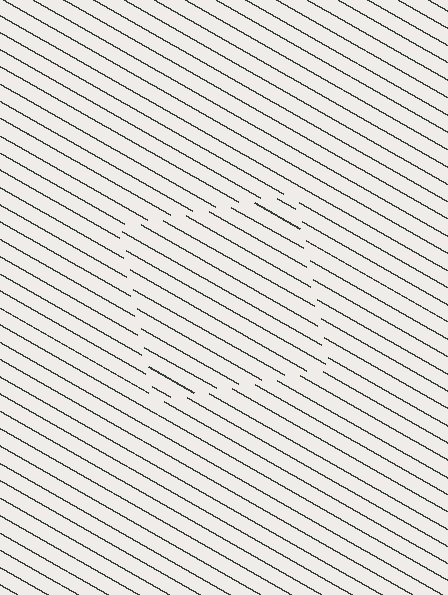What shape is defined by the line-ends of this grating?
An illusory square. The interior of the shape contains the same grating, shifted by half a period — the contour is defined by the phase discontinuity where line-ends from the inner and outer gratings abut.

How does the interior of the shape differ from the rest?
The interior of the shape contains the same grating, shifted by half a period — the contour is defined by the phase discontinuity where line-ends from the inner and outer gratings abut.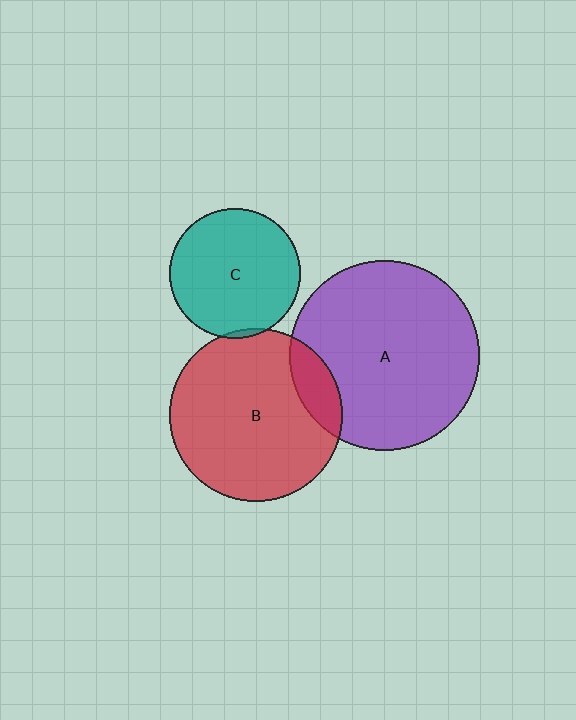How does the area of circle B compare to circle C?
Approximately 1.8 times.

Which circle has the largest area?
Circle A (purple).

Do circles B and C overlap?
Yes.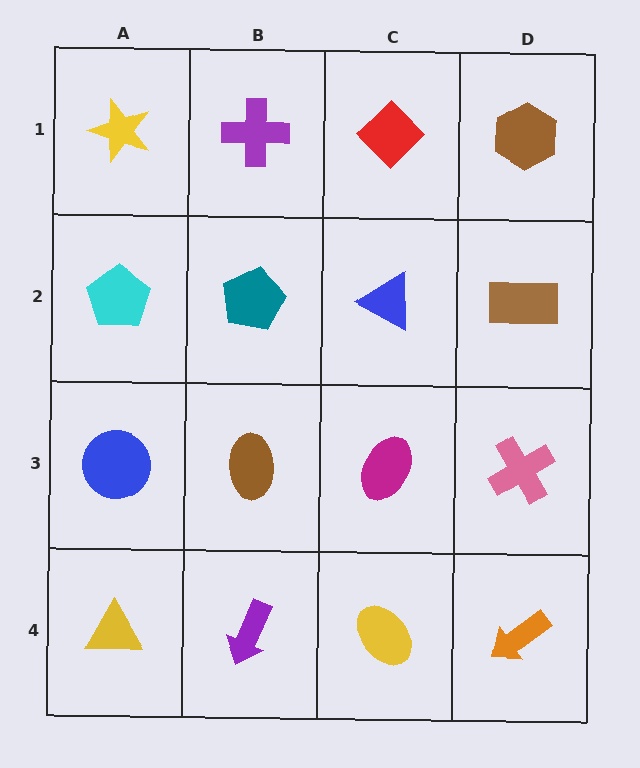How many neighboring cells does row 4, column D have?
2.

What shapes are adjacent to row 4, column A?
A blue circle (row 3, column A), a purple arrow (row 4, column B).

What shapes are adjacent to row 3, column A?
A cyan pentagon (row 2, column A), a yellow triangle (row 4, column A), a brown ellipse (row 3, column B).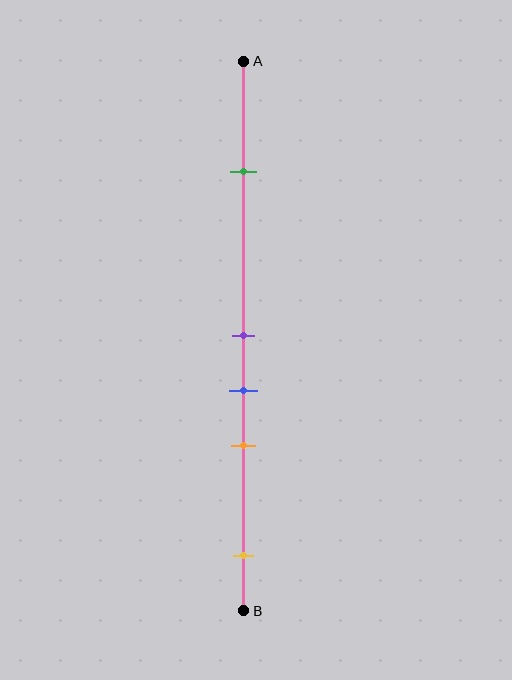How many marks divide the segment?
There are 5 marks dividing the segment.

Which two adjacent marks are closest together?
The purple and blue marks are the closest adjacent pair.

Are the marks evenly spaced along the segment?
No, the marks are not evenly spaced.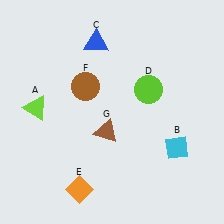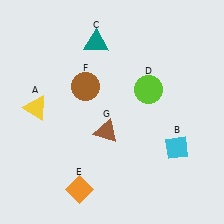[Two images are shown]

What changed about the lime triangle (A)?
In Image 1, A is lime. In Image 2, it changed to yellow.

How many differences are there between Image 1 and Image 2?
There are 2 differences between the two images.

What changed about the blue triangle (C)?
In Image 1, C is blue. In Image 2, it changed to teal.